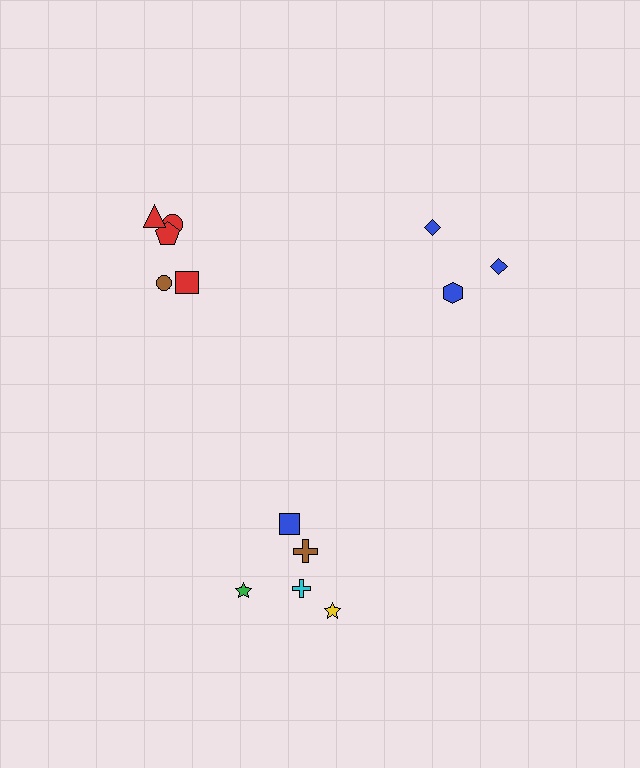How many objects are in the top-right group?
There are 3 objects.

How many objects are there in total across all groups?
There are 13 objects.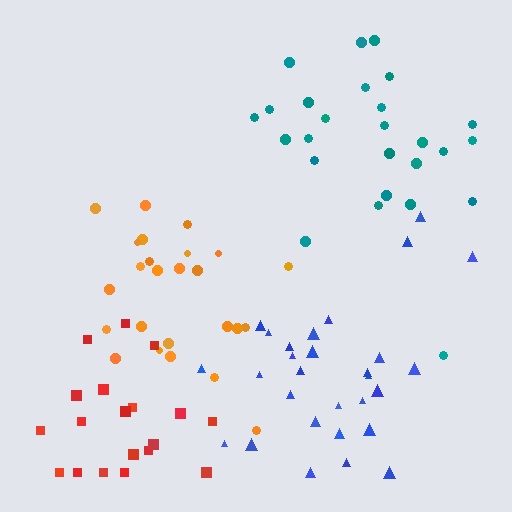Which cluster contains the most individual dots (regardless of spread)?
Blue (29).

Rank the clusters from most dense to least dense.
red, blue, orange, teal.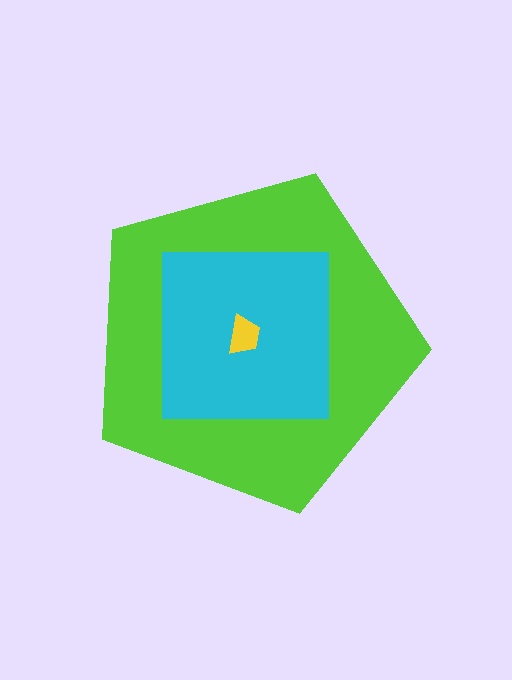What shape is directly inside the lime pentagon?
The cyan square.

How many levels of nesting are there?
3.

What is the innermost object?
The yellow trapezoid.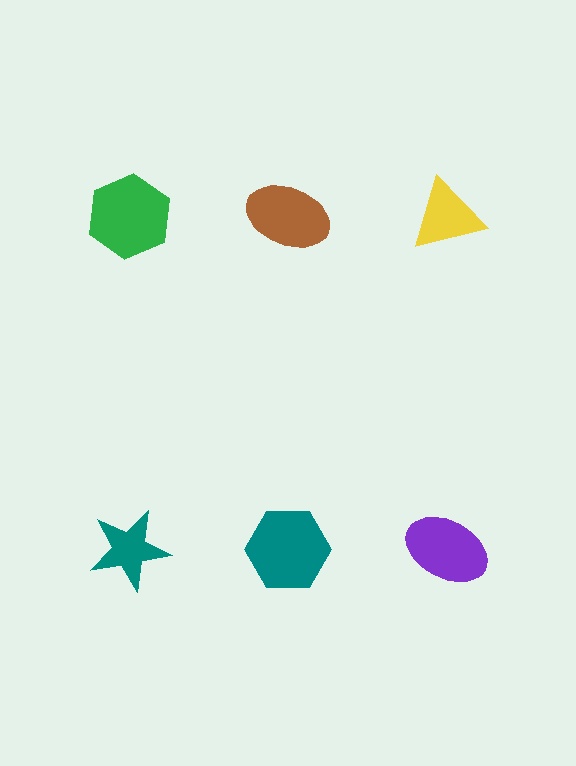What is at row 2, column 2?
A teal hexagon.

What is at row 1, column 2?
A brown ellipse.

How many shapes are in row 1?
3 shapes.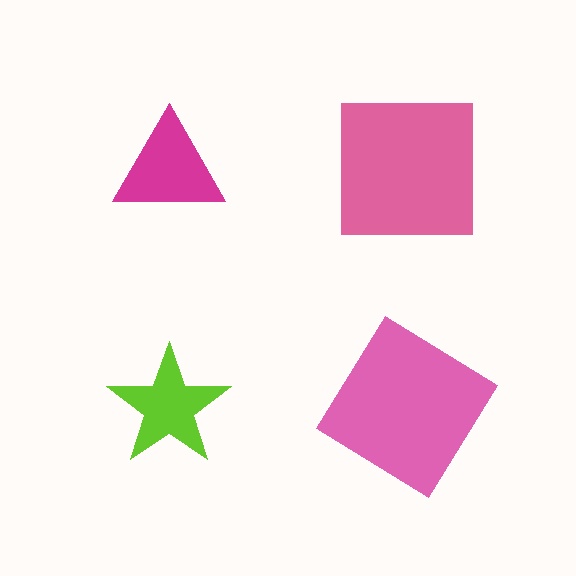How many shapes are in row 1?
2 shapes.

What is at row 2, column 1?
A lime star.